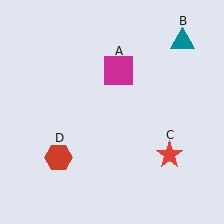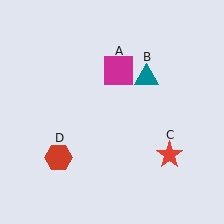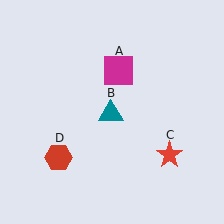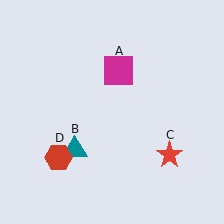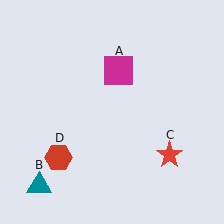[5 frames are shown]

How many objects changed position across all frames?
1 object changed position: teal triangle (object B).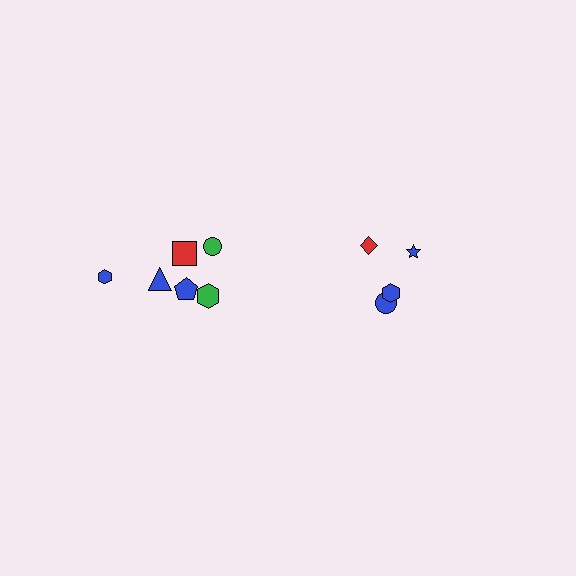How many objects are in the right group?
There are 4 objects.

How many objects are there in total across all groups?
There are 10 objects.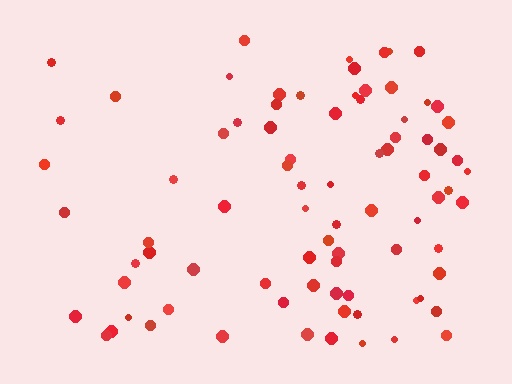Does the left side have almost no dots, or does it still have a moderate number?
Still a moderate number, just noticeably fewer than the right.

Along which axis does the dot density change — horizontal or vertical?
Horizontal.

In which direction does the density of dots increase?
From left to right, with the right side densest.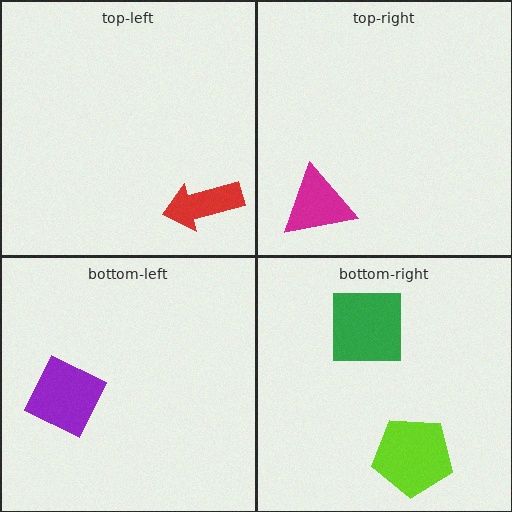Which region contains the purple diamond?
The bottom-left region.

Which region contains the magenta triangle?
The top-right region.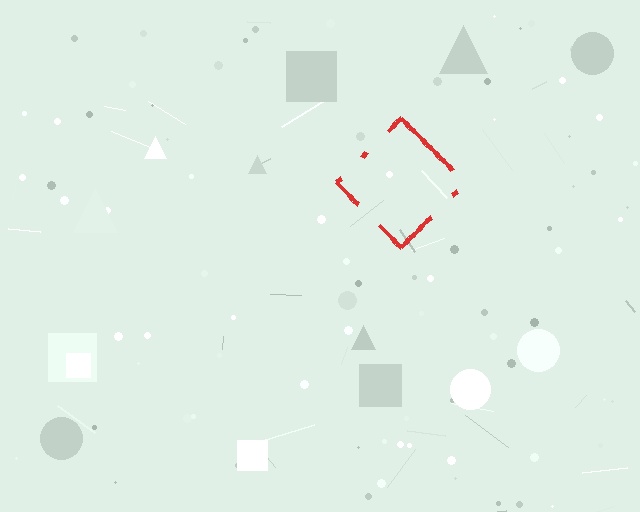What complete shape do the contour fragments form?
The contour fragments form a diamond.